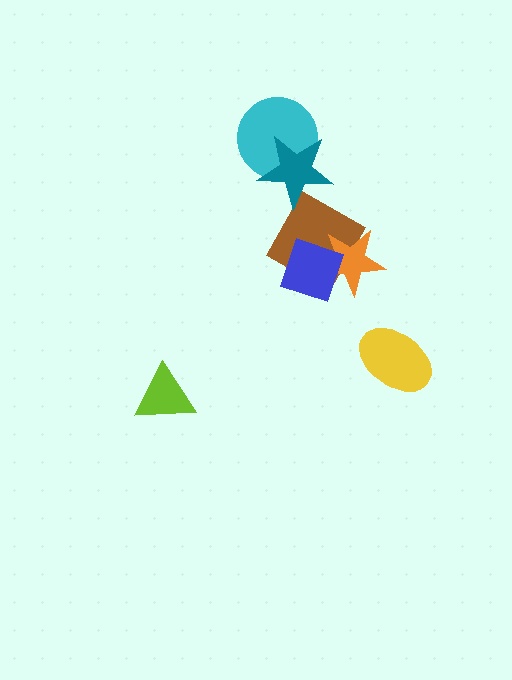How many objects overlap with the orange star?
2 objects overlap with the orange star.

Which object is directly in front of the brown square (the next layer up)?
The orange star is directly in front of the brown square.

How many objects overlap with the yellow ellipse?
0 objects overlap with the yellow ellipse.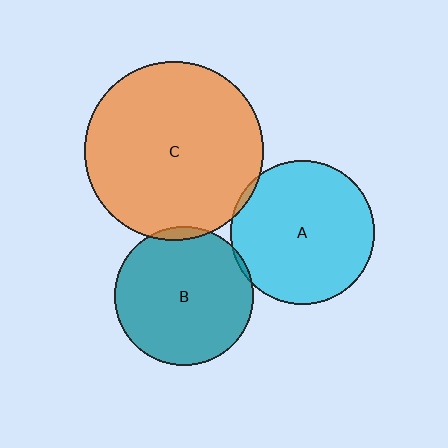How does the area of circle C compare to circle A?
Approximately 1.5 times.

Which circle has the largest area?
Circle C (orange).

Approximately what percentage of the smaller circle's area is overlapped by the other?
Approximately 5%.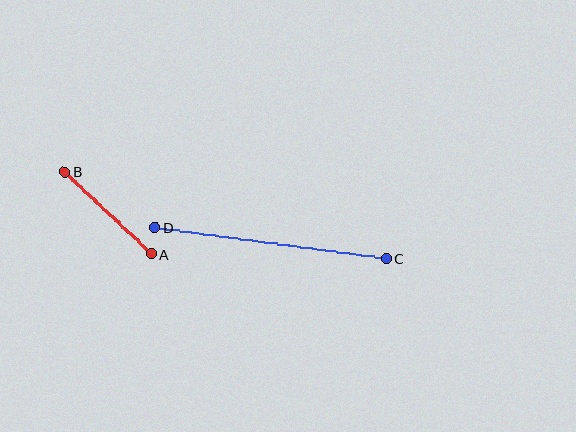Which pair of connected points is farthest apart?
Points C and D are farthest apart.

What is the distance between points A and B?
The distance is approximately 119 pixels.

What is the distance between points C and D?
The distance is approximately 234 pixels.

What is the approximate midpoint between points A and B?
The midpoint is at approximately (108, 213) pixels.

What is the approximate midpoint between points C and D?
The midpoint is at approximately (270, 243) pixels.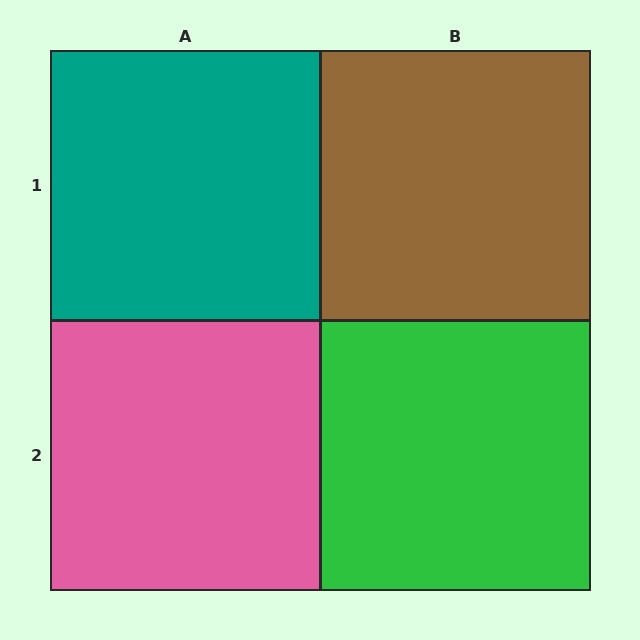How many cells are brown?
1 cell is brown.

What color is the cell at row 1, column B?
Brown.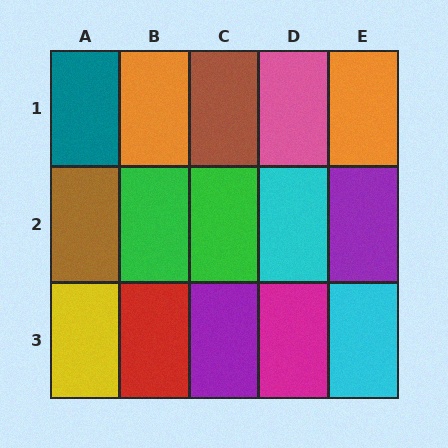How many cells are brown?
2 cells are brown.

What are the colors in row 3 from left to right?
Yellow, red, purple, magenta, cyan.